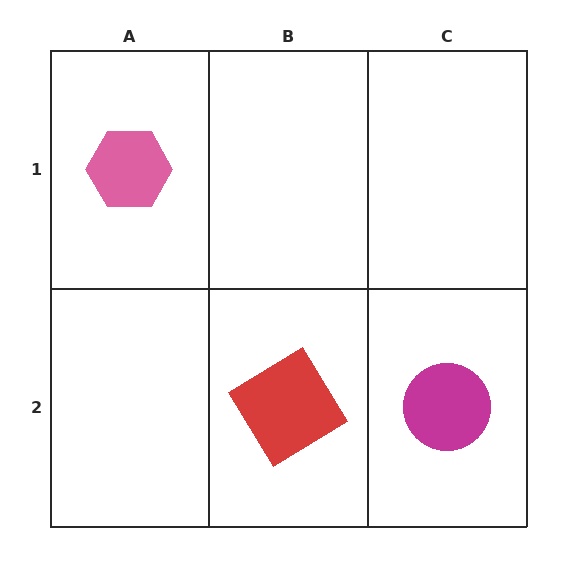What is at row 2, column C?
A magenta circle.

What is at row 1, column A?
A pink hexagon.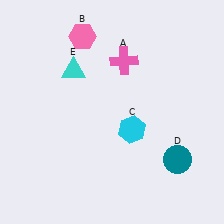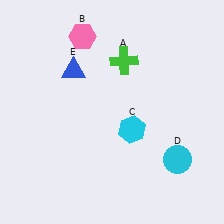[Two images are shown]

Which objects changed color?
A changed from pink to green. D changed from teal to cyan. E changed from cyan to blue.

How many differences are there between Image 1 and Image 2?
There are 3 differences between the two images.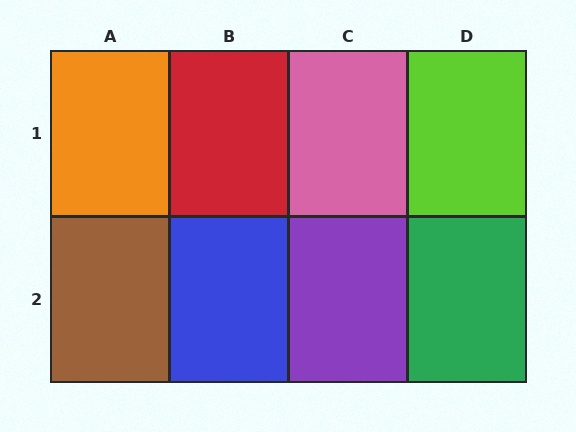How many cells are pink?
1 cell is pink.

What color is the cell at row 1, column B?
Red.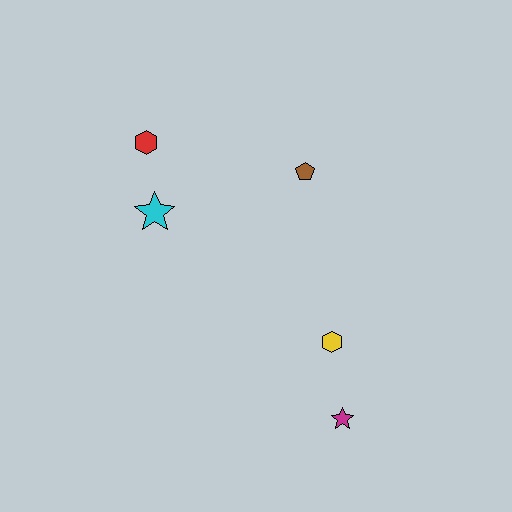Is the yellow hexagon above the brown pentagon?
No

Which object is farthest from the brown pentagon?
The magenta star is farthest from the brown pentagon.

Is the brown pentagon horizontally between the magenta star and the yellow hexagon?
No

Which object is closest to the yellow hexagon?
The magenta star is closest to the yellow hexagon.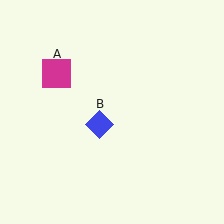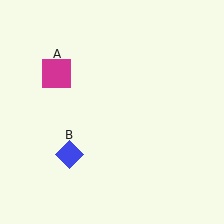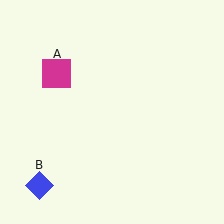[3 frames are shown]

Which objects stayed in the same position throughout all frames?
Magenta square (object A) remained stationary.